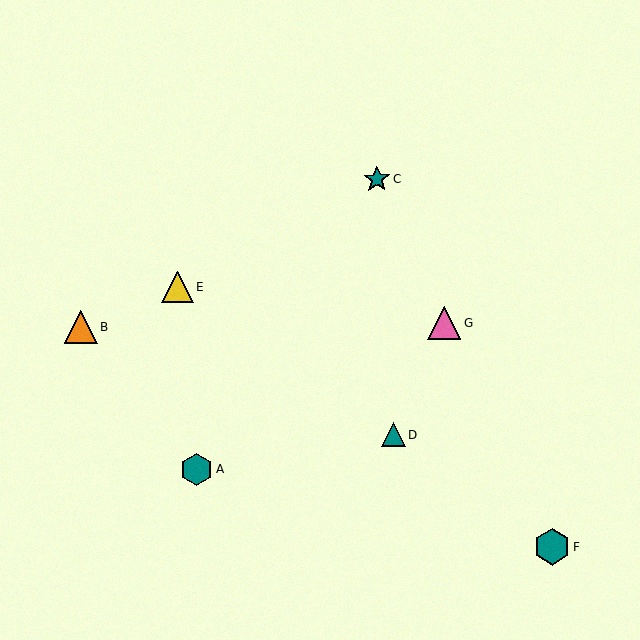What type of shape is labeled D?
Shape D is a teal triangle.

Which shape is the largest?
The teal hexagon (labeled F) is the largest.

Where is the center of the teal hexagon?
The center of the teal hexagon is at (197, 470).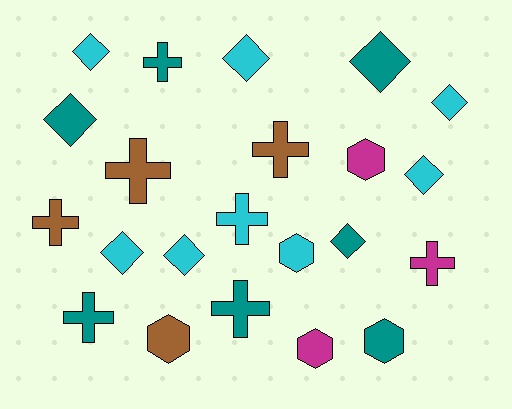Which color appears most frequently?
Cyan, with 8 objects.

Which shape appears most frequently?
Diamond, with 9 objects.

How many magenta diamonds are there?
There are no magenta diamonds.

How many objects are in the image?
There are 22 objects.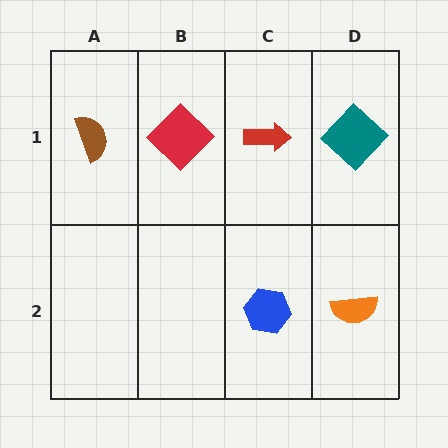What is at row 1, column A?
A brown semicircle.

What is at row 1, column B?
A red diamond.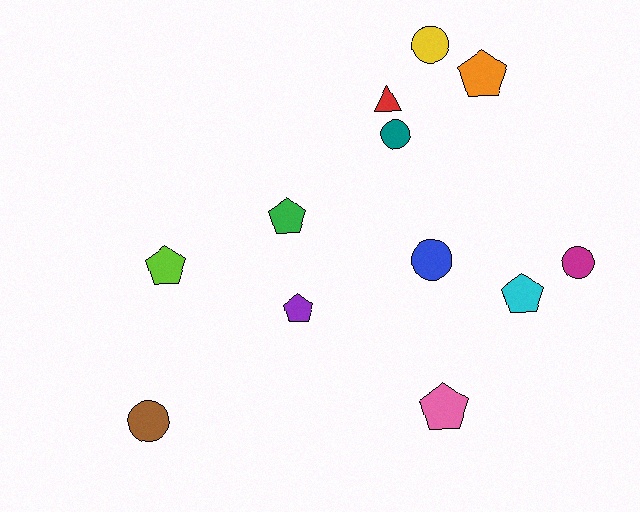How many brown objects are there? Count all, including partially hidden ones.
There is 1 brown object.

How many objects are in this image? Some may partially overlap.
There are 12 objects.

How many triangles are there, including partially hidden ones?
There is 1 triangle.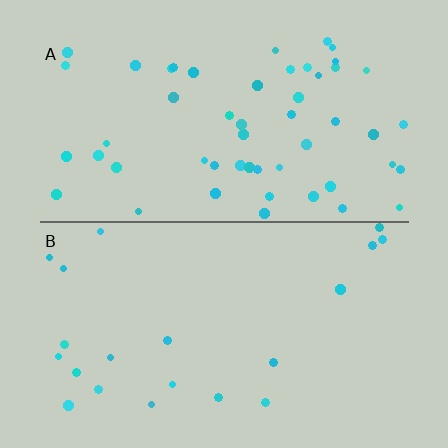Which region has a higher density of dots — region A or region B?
A (the top).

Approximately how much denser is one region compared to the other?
Approximately 2.5× — region A over region B.